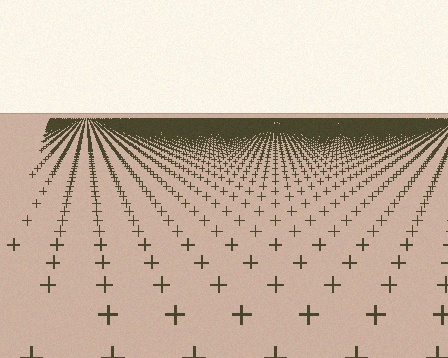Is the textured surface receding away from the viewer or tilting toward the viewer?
The surface is receding away from the viewer. Texture elements get smaller and denser toward the top.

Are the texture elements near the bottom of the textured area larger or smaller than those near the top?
Larger. Near the bottom, elements are closer to the viewer and appear at a bigger on-screen size.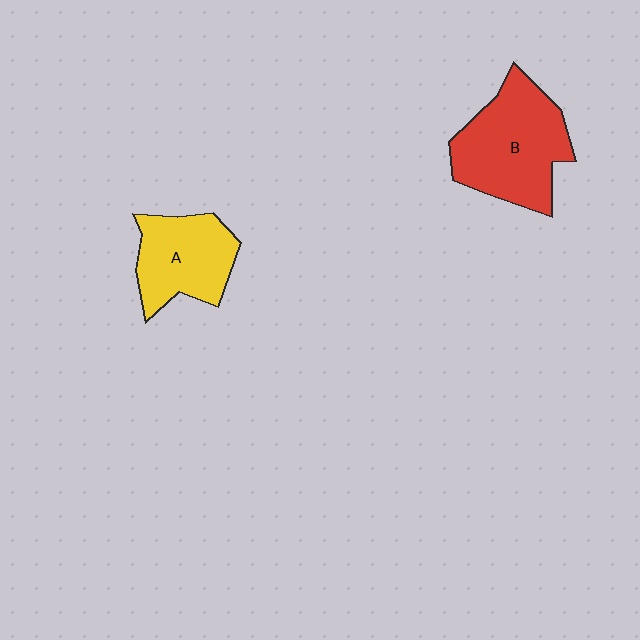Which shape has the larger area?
Shape B (red).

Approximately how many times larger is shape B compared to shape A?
Approximately 1.4 times.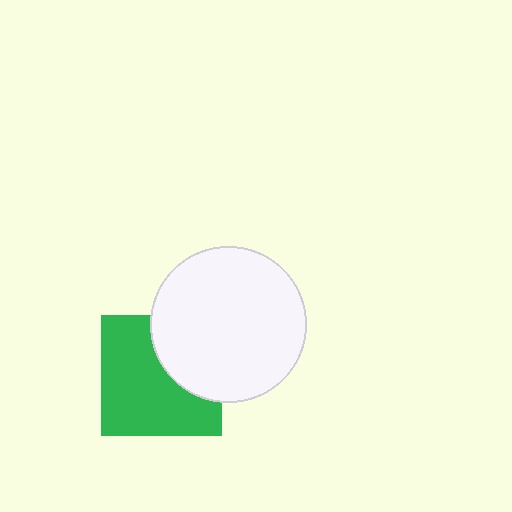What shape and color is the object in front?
The object in front is a white circle.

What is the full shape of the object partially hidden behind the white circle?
The partially hidden object is a green square.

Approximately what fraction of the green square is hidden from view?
Roughly 34% of the green square is hidden behind the white circle.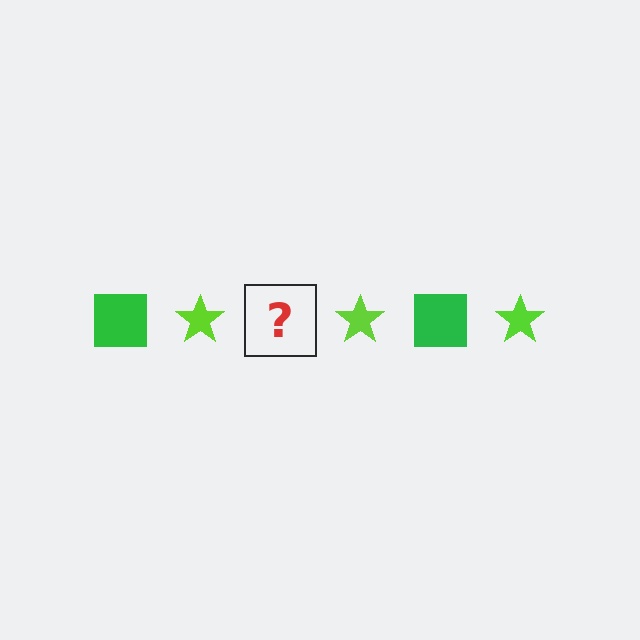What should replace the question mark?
The question mark should be replaced with a green square.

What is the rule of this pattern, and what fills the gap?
The rule is that the pattern alternates between green square and lime star. The gap should be filled with a green square.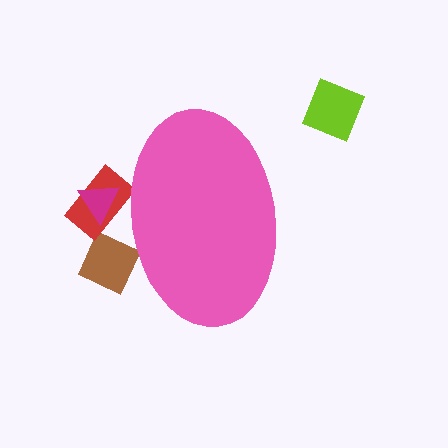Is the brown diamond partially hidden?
Yes, the brown diamond is partially hidden behind the pink ellipse.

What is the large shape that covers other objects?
A pink ellipse.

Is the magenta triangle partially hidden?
Yes, the magenta triangle is partially hidden behind the pink ellipse.